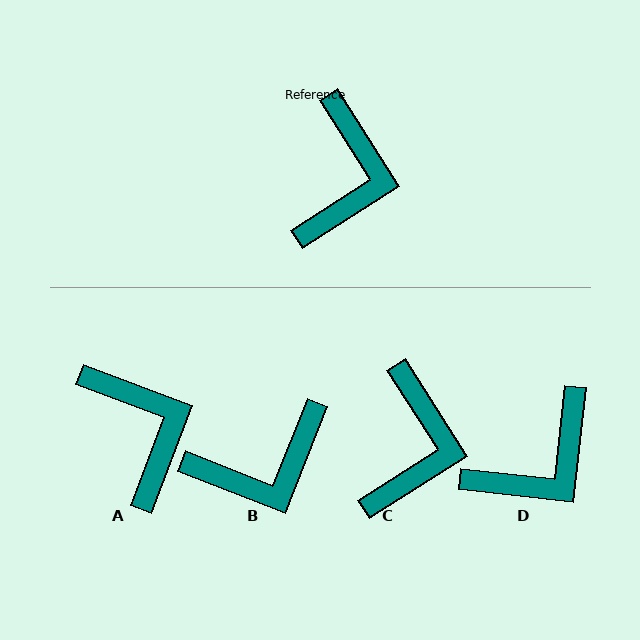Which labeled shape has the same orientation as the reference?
C.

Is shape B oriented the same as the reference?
No, it is off by about 54 degrees.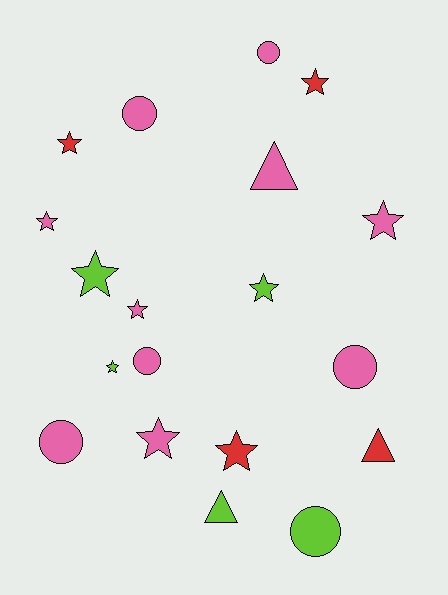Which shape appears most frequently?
Star, with 10 objects.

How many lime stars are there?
There are 3 lime stars.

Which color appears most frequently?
Pink, with 10 objects.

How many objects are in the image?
There are 19 objects.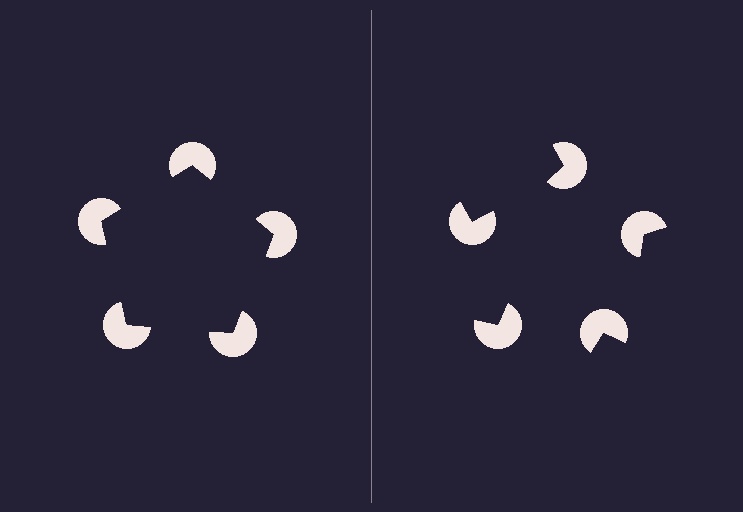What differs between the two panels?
The pac-man discs are positioned identically on both sides; only the wedge orientations differ. On the left they align to a pentagon; on the right they are misaligned.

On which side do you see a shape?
An illusory pentagon appears on the left side. On the right side the wedge cuts are rotated, so no coherent shape forms.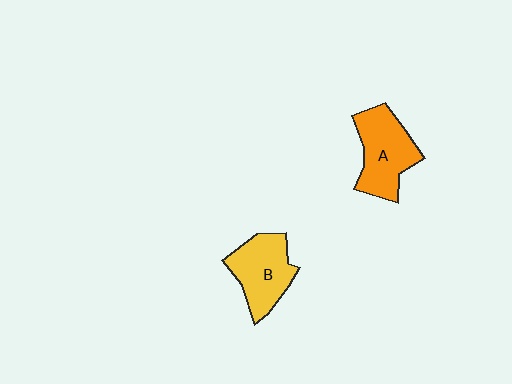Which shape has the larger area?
Shape A (orange).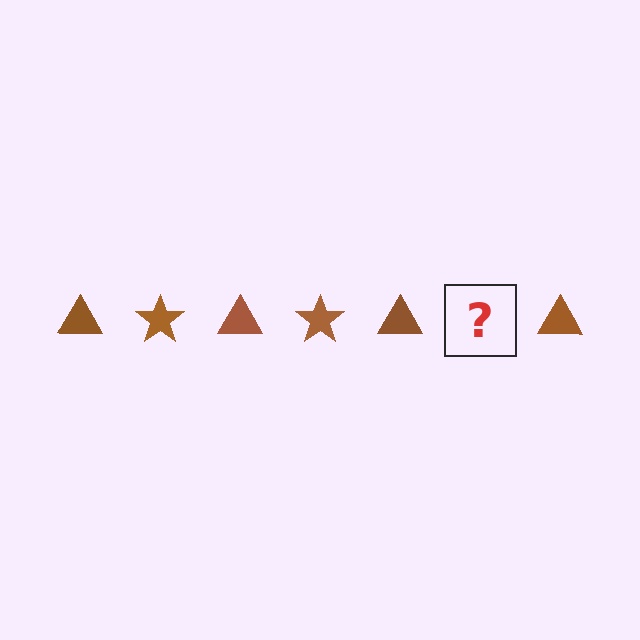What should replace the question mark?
The question mark should be replaced with a brown star.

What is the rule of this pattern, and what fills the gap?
The rule is that the pattern cycles through triangle, star shapes in brown. The gap should be filled with a brown star.